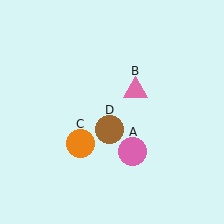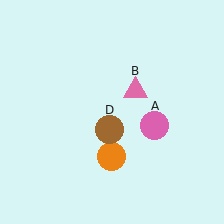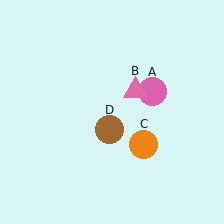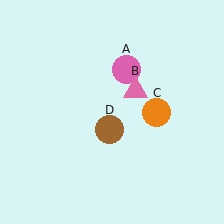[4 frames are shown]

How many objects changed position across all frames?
2 objects changed position: pink circle (object A), orange circle (object C).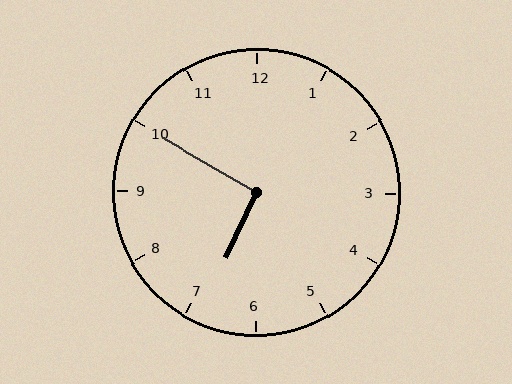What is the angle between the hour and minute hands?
Approximately 95 degrees.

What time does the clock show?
6:50.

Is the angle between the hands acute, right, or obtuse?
It is right.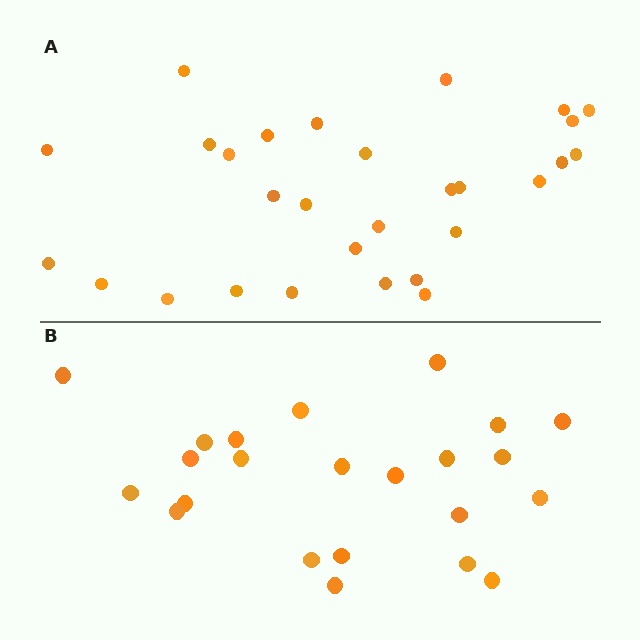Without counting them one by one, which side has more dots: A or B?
Region A (the top region) has more dots.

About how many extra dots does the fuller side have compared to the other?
Region A has about 6 more dots than region B.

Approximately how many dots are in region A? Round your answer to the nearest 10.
About 30 dots. (The exact count is 29, which rounds to 30.)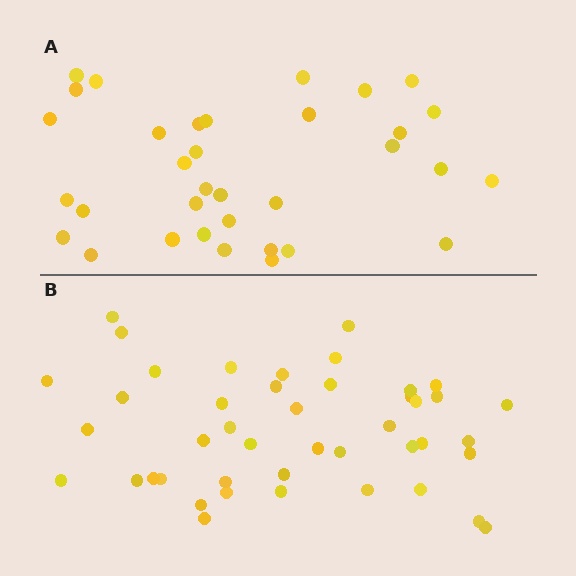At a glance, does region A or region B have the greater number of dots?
Region B (the bottom region) has more dots.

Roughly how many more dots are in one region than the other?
Region B has roughly 10 or so more dots than region A.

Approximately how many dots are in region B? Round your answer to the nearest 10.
About 40 dots. (The exact count is 44, which rounds to 40.)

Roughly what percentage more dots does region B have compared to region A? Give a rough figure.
About 30% more.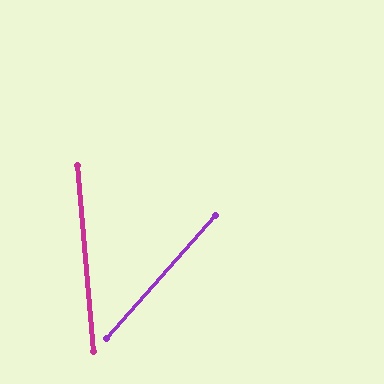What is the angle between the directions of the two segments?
Approximately 47 degrees.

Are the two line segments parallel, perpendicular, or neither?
Neither parallel nor perpendicular — they differ by about 47°.